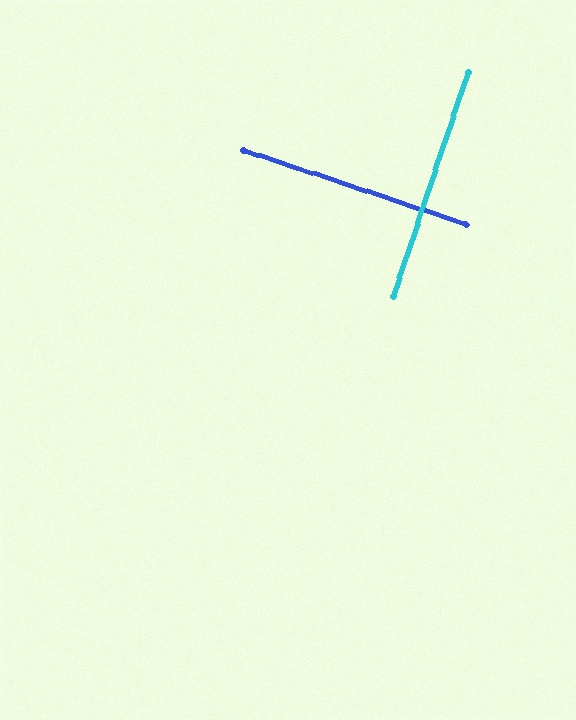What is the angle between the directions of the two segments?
Approximately 90 degrees.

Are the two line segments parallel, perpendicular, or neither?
Perpendicular — they meet at approximately 90°.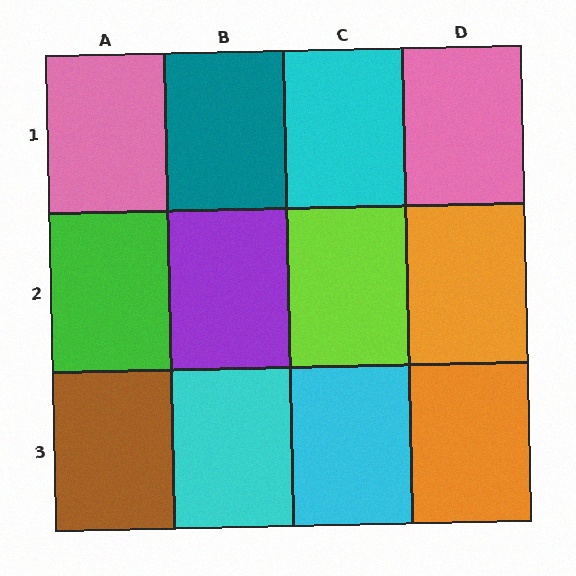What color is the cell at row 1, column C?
Cyan.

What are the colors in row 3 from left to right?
Brown, cyan, cyan, orange.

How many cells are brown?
1 cell is brown.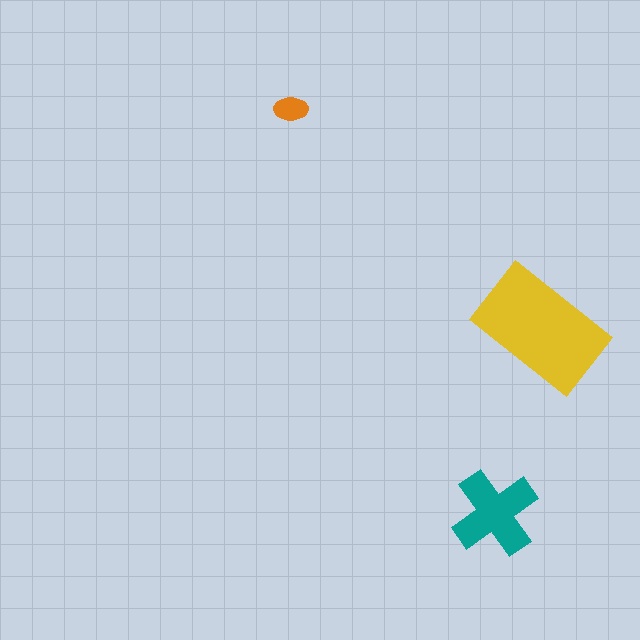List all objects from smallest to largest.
The orange ellipse, the teal cross, the yellow rectangle.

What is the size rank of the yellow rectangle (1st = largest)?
1st.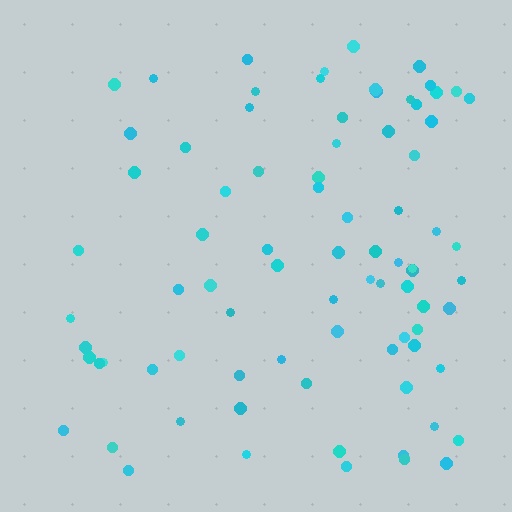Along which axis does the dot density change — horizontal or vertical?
Horizontal.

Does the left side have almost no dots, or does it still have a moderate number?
Still a moderate number, just noticeably fewer than the right.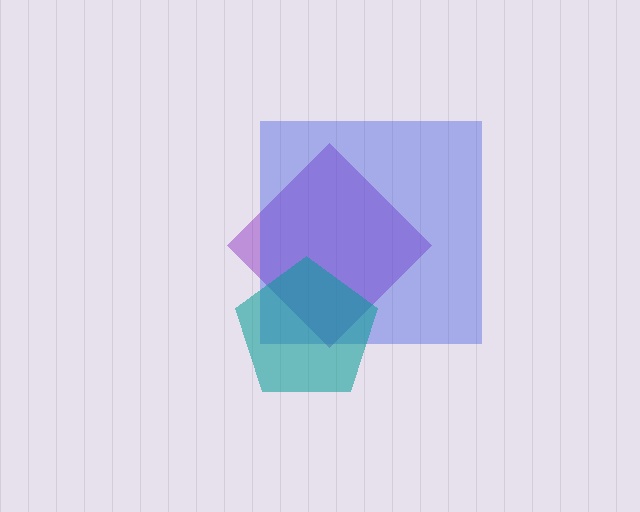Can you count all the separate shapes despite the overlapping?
Yes, there are 3 separate shapes.